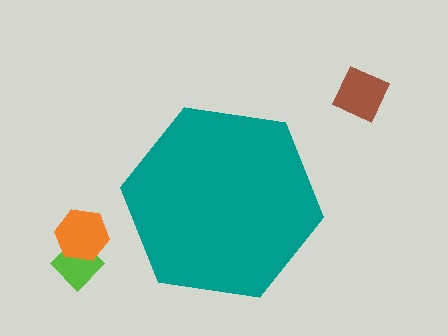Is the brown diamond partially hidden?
No, the brown diamond is fully visible.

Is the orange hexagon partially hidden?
No, the orange hexagon is fully visible.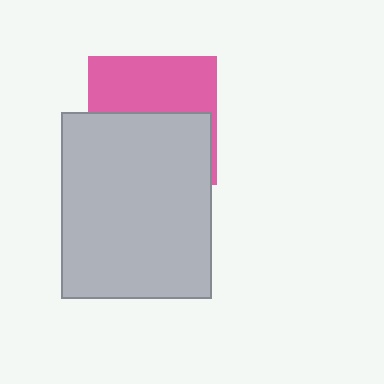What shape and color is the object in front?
The object in front is a light gray rectangle.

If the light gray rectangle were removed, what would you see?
You would see the complete pink square.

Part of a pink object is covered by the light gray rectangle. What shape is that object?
It is a square.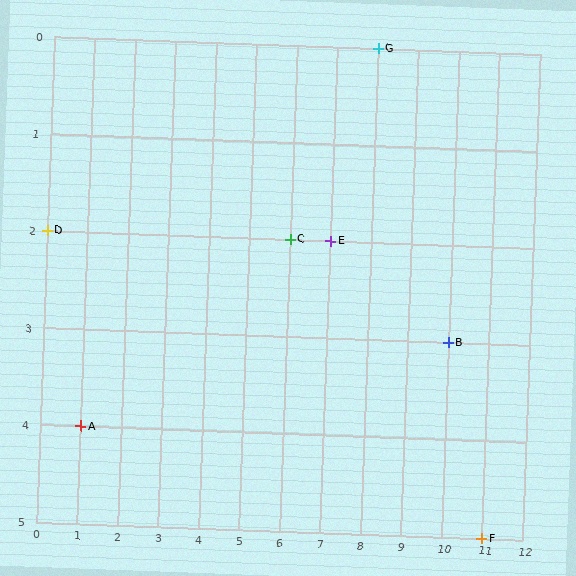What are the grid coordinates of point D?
Point D is at grid coordinates (0, 2).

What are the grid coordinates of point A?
Point A is at grid coordinates (1, 4).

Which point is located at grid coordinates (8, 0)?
Point G is at (8, 0).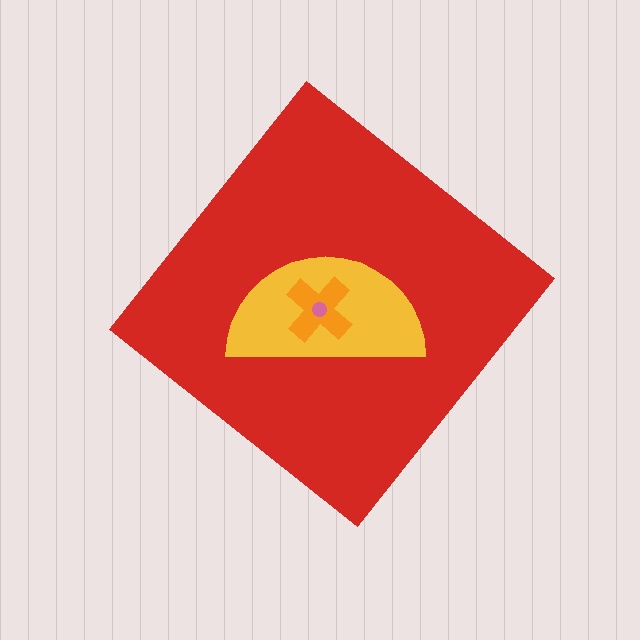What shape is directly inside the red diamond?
The yellow semicircle.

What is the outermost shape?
The red diamond.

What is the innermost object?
The pink circle.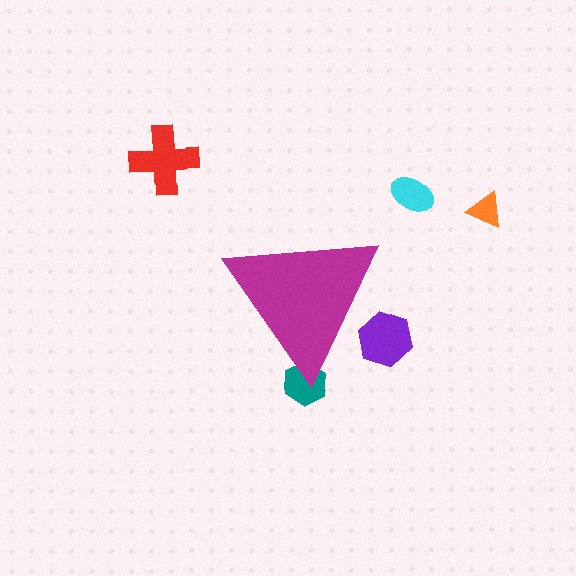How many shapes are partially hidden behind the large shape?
2 shapes are partially hidden.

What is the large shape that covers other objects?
A magenta triangle.